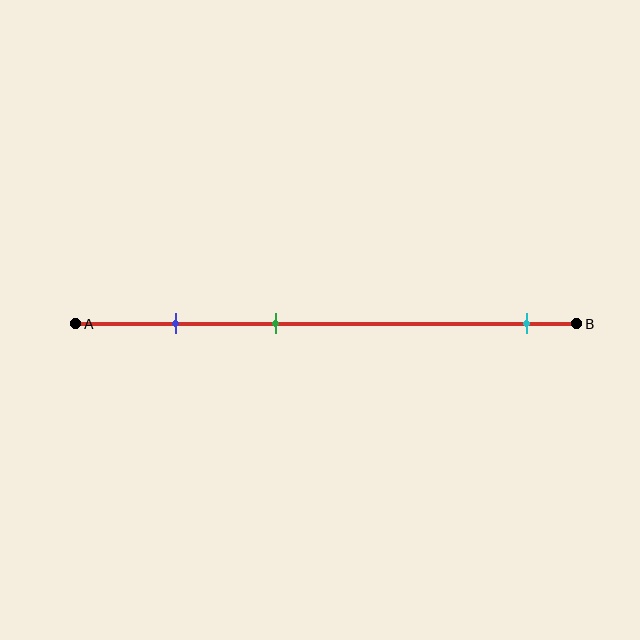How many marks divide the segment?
There are 3 marks dividing the segment.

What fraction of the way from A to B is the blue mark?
The blue mark is approximately 20% (0.2) of the way from A to B.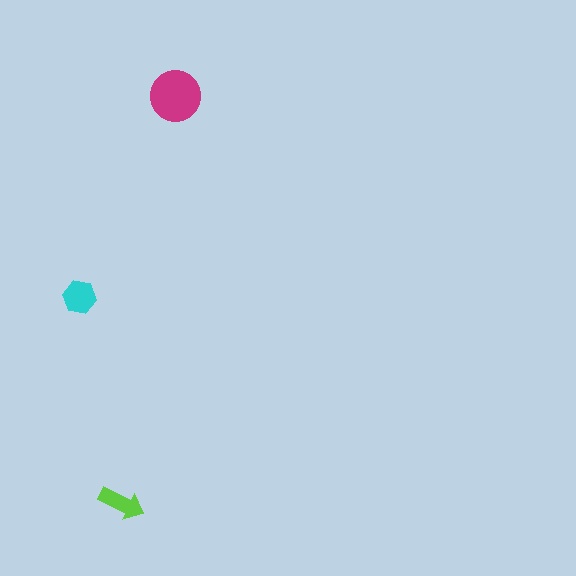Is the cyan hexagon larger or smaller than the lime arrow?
Larger.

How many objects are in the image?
There are 3 objects in the image.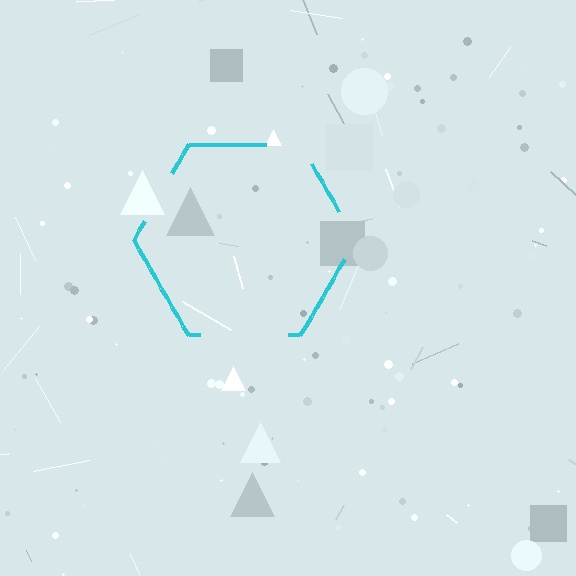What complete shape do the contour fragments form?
The contour fragments form a hexagon.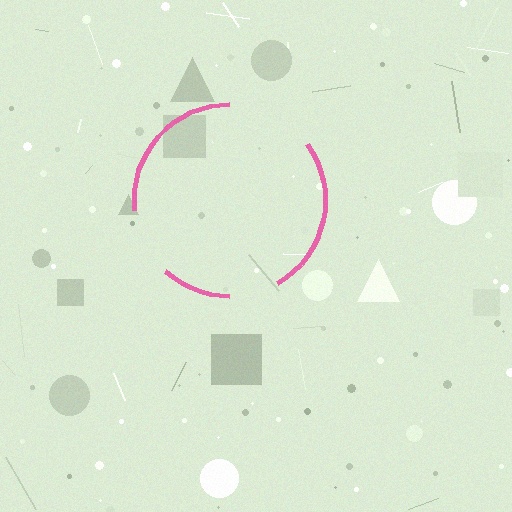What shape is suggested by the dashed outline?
The dashed outline suggests a circle.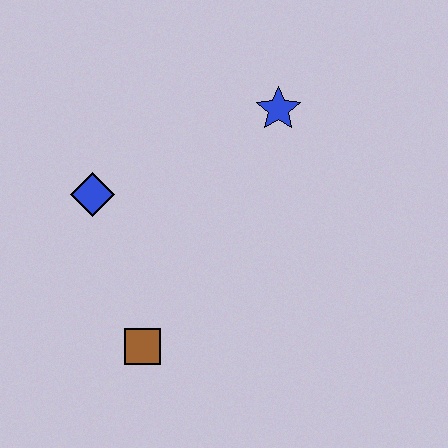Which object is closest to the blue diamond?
The brown square is closest to the blue diamond.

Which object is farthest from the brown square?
The blue star is farthest from the brown square.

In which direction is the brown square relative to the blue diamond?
The brown square is below the blue diamond.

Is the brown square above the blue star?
No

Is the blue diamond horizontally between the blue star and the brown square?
No